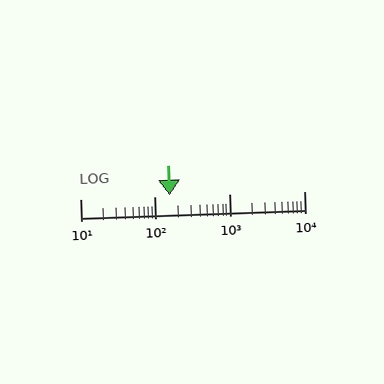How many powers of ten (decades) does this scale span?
The scale spans 3 decades, from 10 to 10000.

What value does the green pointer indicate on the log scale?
The pointer indicates approximately 160.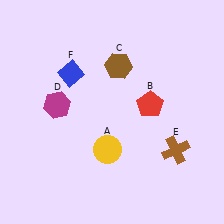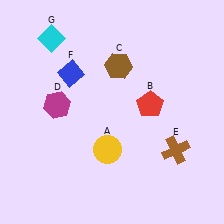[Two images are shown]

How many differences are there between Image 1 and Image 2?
There is 1 difference between the two images.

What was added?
A cyan diamond (G) was added in Image 2.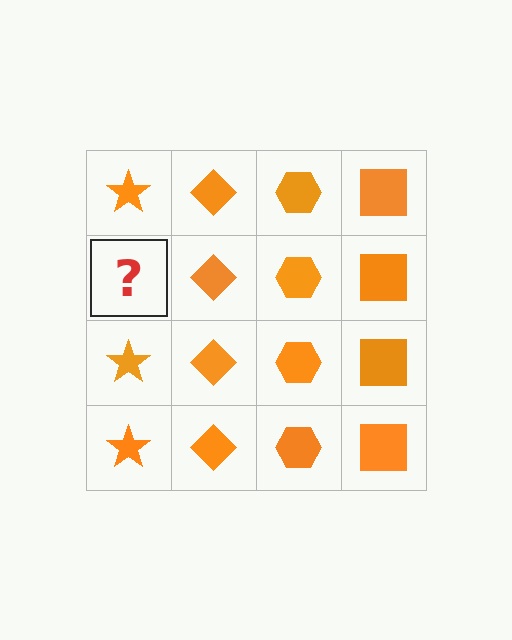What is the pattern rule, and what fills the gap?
The rule is that each column has a consistent shape. The gap should be filled with an orange star.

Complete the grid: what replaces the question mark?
The question mark should be replaced with an orange star.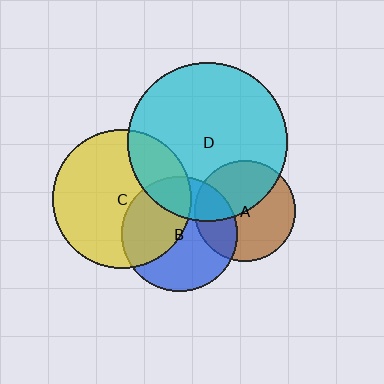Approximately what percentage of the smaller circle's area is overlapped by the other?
Approximately 30%.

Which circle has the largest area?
Circle D (cyan).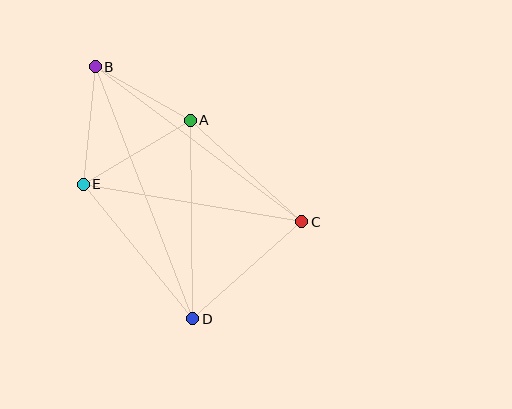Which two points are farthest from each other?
Points B and D are farthest from each other.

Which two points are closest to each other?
Points A and B are closest to each other.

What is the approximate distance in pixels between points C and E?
The distance between C and E is approximately 222 pixels.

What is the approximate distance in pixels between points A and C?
The distance between A and C is approximately 151 pixels.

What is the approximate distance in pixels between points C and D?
The distance between C and D is approximately 146 pixels.